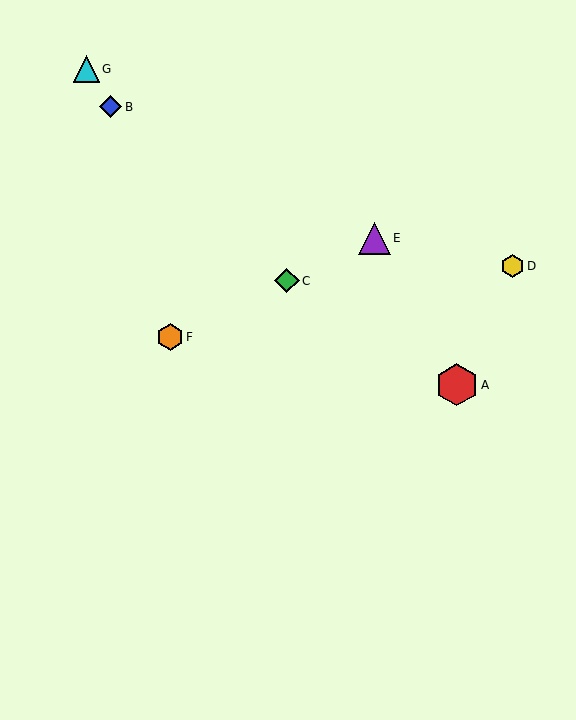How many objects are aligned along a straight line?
3 objects (C, E, F) are aligned along a straight line.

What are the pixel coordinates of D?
Object D is at (513, 266).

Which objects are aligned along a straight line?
Objects C, E, F are aligned along a straight line.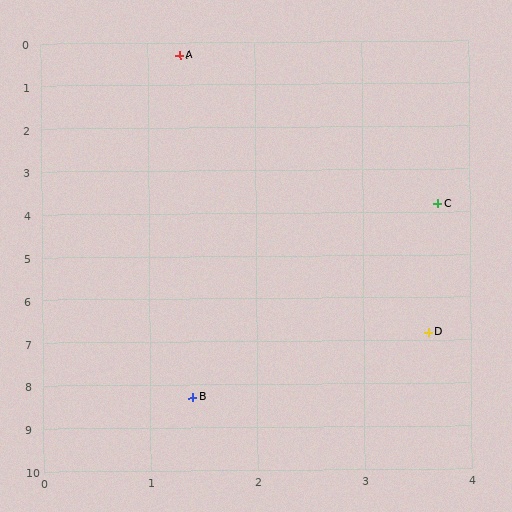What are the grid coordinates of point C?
Point C is at approximately (3.7, 3.8).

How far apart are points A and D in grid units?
Points A and D are about 6.9 grid units apart.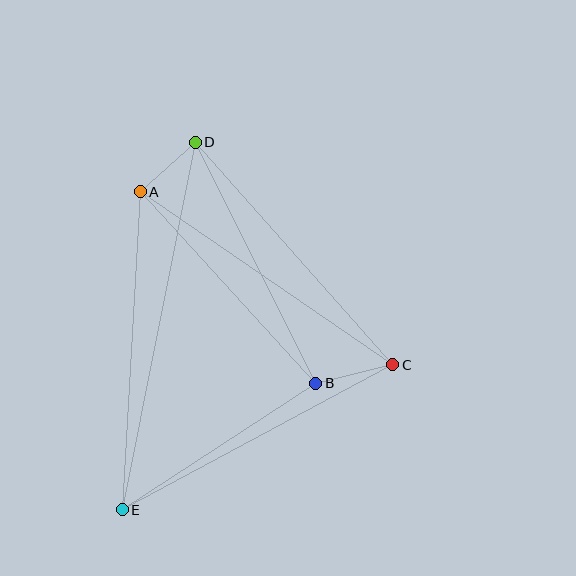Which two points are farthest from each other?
Points D and E are farthest from each other.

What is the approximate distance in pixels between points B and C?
The distance between B and C is approximately 79 pixels.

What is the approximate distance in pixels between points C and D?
The distance between C and D is approximately 297 pixels.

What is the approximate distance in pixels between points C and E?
The distance between C and E is approximately 307 pixels.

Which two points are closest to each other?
Points A and D are closest to each other.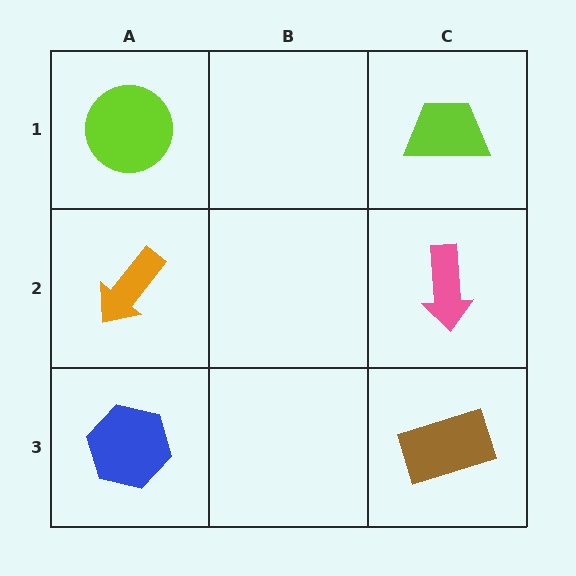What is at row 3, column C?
A brown rectangle.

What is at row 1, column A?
A lime circle.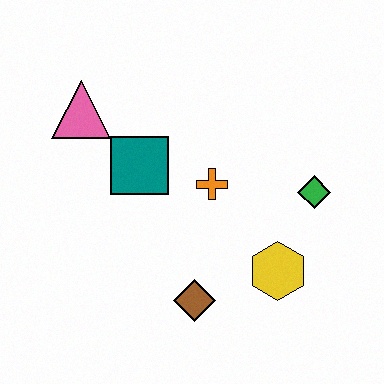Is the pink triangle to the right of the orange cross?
No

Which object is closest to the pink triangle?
The teal square is closest to the pink triangle.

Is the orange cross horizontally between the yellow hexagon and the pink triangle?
Yes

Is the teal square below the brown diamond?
No